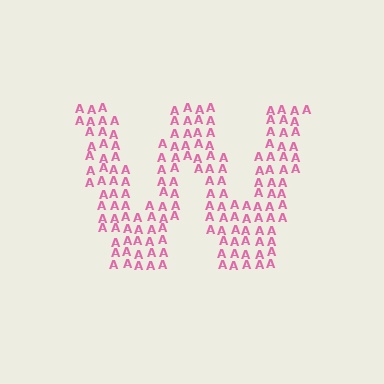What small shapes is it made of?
It is made of small letter A's.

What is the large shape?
The large shape is the letter W.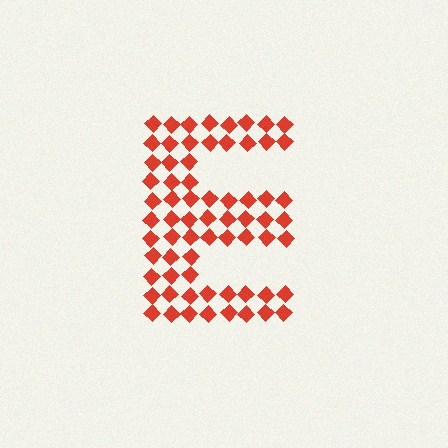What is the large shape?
The large shape is the letter E.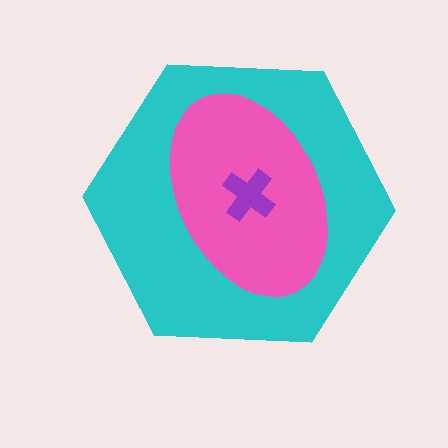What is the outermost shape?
The cyan hexagon.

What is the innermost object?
The purple cross.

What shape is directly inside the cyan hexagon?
The pink ellipse.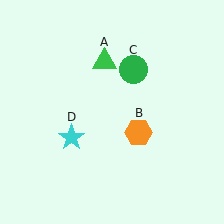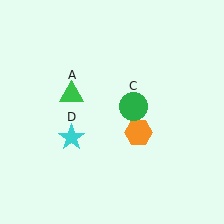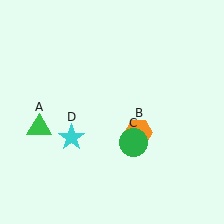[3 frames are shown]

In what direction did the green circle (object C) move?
The green circle (object C) moved down.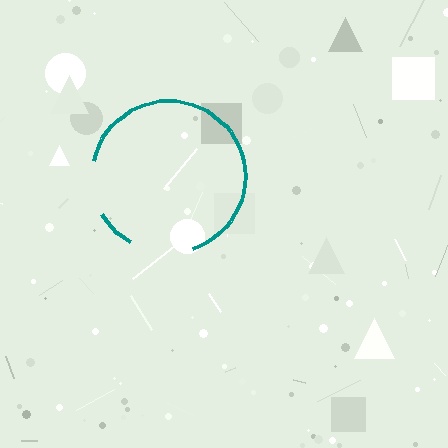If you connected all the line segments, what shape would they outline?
They would outline a circle.